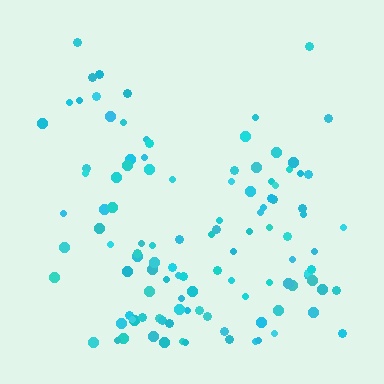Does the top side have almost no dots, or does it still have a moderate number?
Still a moderate number, just noticeably fewer than the bottom.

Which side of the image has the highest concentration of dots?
The bottom.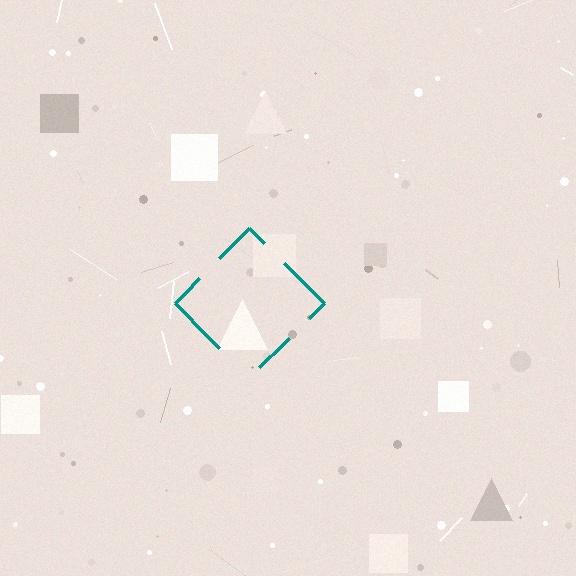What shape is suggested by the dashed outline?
The dashed outline suggests a diamond.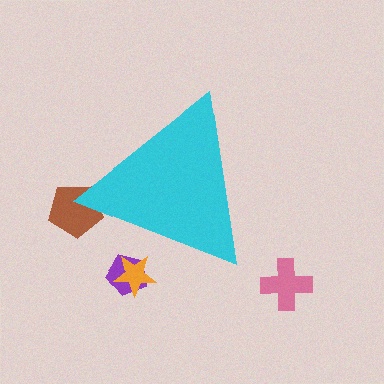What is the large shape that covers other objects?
A cyan triangle.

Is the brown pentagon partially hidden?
Yes, the brown pentagon is partially hidden behind the cyan triangle.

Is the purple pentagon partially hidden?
Yes, the purple pentagon is partially hidden behind the cyan triangle.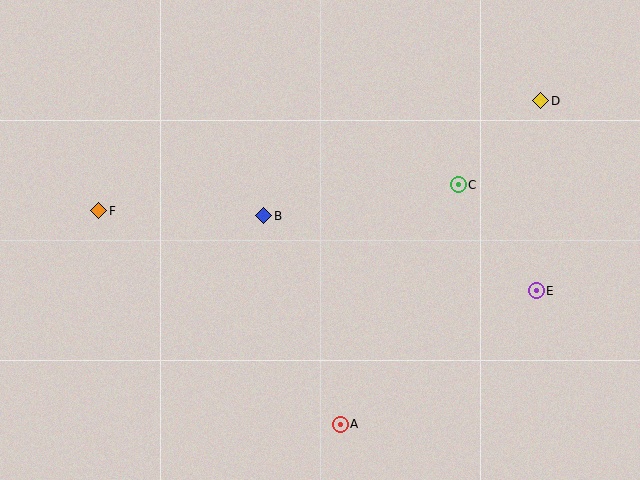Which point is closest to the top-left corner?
Point F is closest to the top-left corner.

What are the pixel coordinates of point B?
Point B is at (264, 216).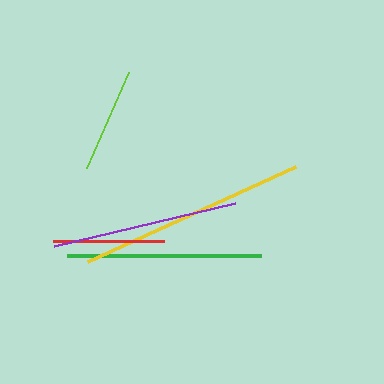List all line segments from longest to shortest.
From longest to shortest: yellow, green, purple, red, lime.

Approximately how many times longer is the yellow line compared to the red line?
The yellow line is approximately 2.1 times the length of the red line.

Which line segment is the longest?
The yellow line is the longest at approximately 229 pixels.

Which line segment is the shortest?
The lime line is the shortest at approximately 105 pixels.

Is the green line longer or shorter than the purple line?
The green line is longer than the purple line.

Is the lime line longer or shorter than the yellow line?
The yellow line is longer than the lime line.